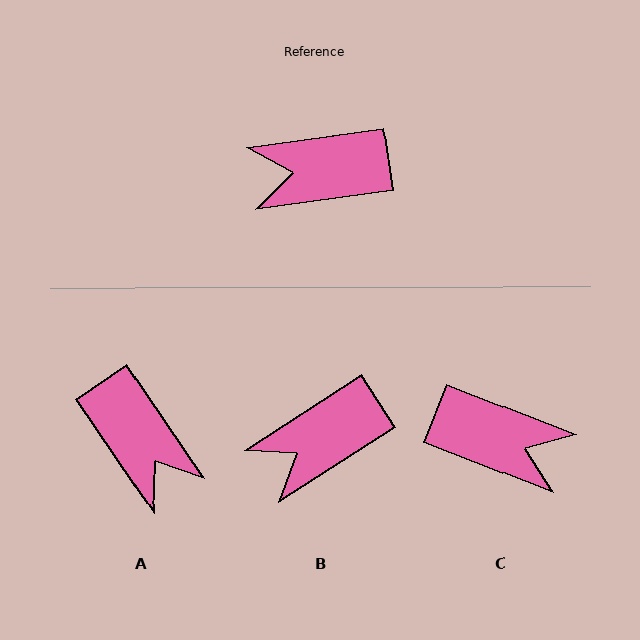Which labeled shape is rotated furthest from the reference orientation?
C, about 150 degrees away.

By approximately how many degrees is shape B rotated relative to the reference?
Approximately 25 degrees counter-clockwise.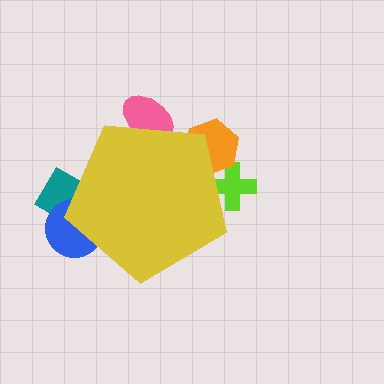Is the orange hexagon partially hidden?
Yes, the orange hexagon is partially hidden behind the yellow pentagon.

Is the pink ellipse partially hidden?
Yes, the pink ellipse is partially hidden behind the yellow pentagon.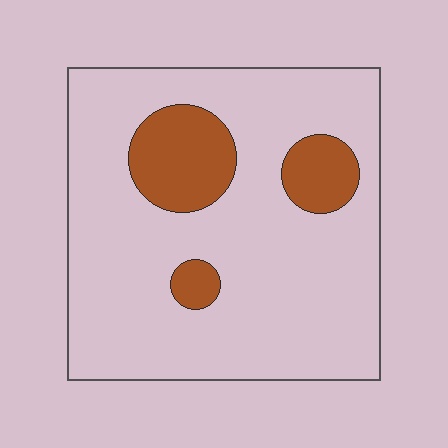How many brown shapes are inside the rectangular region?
3.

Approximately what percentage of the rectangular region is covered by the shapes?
Approximately 15%.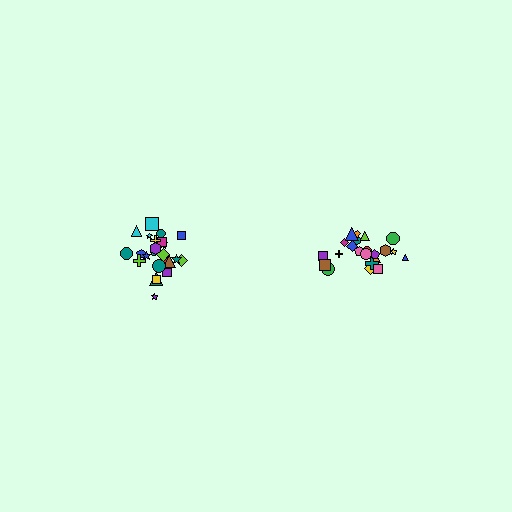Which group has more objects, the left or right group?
The left group.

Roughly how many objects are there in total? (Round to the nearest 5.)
Roughly 45 objects in total.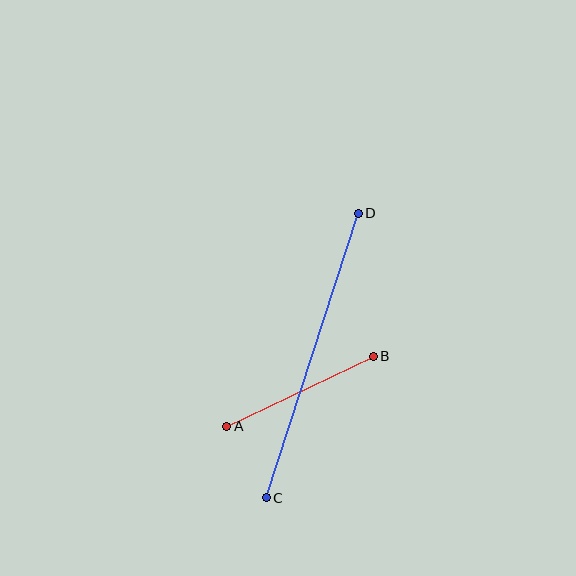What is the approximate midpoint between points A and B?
The midpoint is at approximately (300, 391) pixels.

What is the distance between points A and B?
The distance is approximately 163 pixels.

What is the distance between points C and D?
The distance is approximately 299 pixels.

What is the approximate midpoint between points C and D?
The midpoint is at approximately (312, 356) pixels.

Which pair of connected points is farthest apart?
Points C and D are farthest apart.